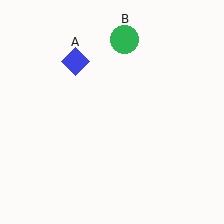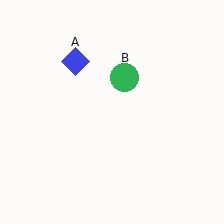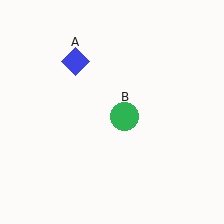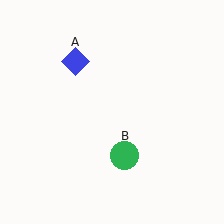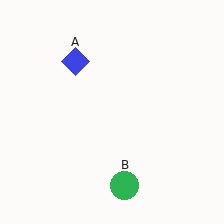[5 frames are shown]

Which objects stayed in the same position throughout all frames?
Blue diamond (object A) remained stationary.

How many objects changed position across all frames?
1 object changed position: green circle (object B).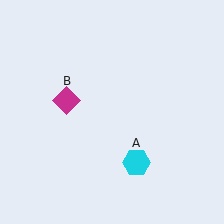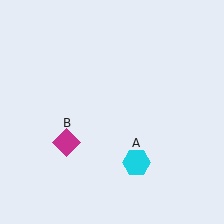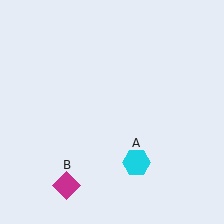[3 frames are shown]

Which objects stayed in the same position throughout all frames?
Cyan hexagon (object A) remained stationary.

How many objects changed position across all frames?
1 object changed position: magenta diamond (object B).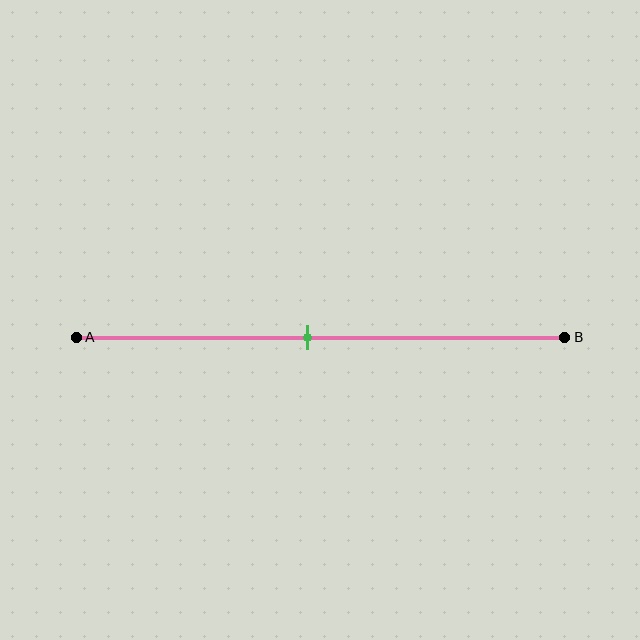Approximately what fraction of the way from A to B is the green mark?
The green mark is approximately 45% of the way from A to B.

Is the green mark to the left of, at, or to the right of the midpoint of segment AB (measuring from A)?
The green mark is approximately at the midpoint of segment AB.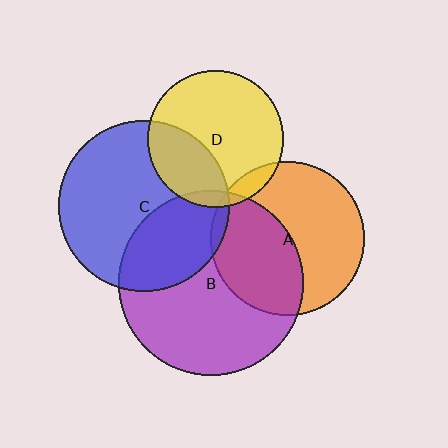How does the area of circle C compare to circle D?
Approximately 1.6 times.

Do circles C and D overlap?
Yes.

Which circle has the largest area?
Circle B (purple).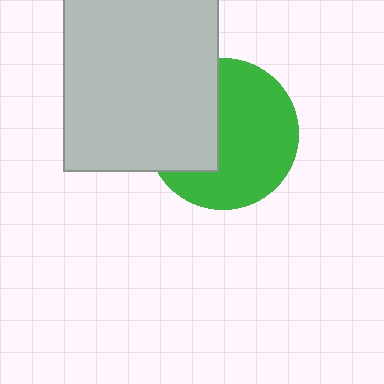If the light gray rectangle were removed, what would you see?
You would see the complete green circle.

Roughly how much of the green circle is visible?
About half of it is visible (roughly 62%).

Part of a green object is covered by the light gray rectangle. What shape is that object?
It is a circle.